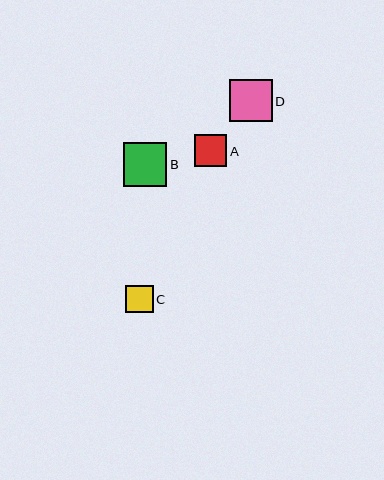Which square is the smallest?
Square C is the smallest with a size of approximately 27 pixels.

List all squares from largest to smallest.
From largest to smallest: B, D, A, C.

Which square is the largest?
Square B is the largest with a size of approximately 44 pixels.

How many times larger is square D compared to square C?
Square D is approximately 1.6 times the size of square C.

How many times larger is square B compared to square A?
Square B is approximately 1.4 times the size of square A.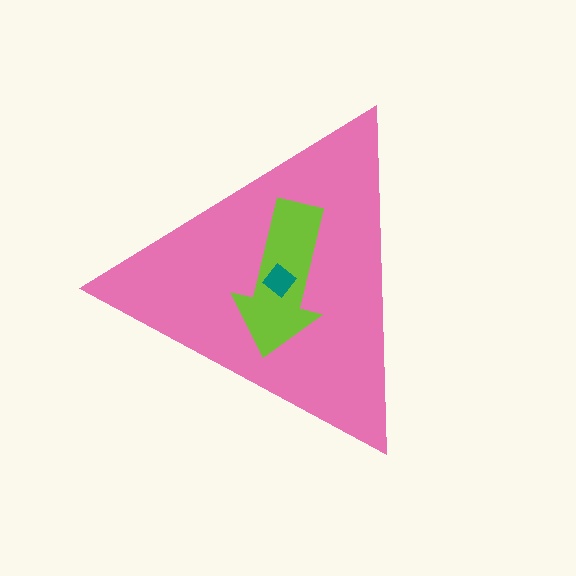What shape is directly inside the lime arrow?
The teal diamond.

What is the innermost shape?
The teal diamond.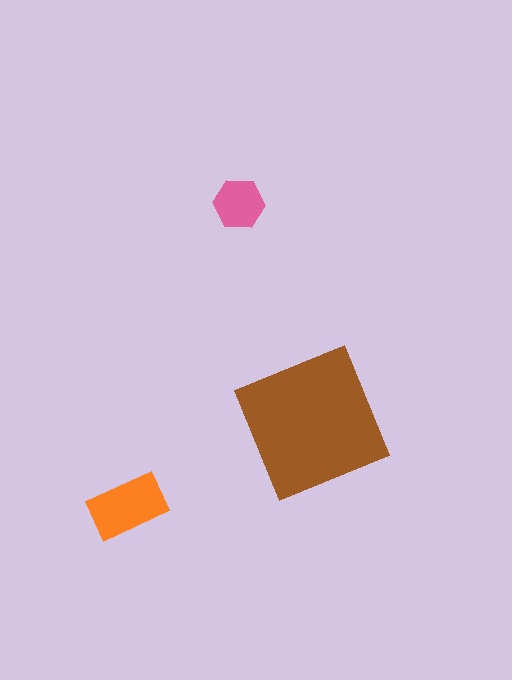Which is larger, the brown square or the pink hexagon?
The brown square.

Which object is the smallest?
The pink hexagon.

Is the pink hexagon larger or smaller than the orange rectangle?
Smaller.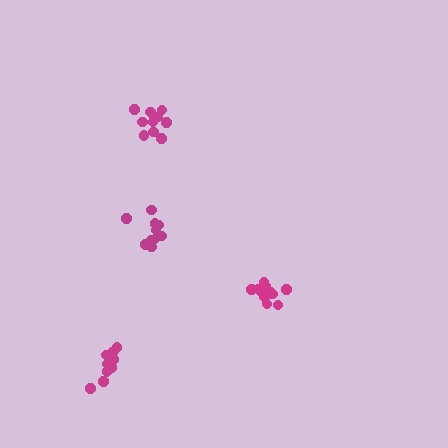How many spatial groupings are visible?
There are 4 spatial groupings.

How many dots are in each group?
Group 1: 12 dots, Group 2: 11 dots, Group 3: 10 dots, Group 4: 12 dots (45 total).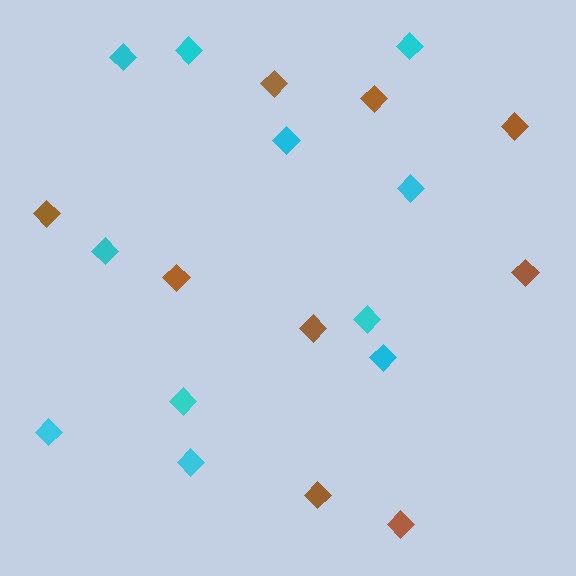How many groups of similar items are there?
There are 2 groups: one group of brown diamonds (9) and one group of cyan diamonds (11).